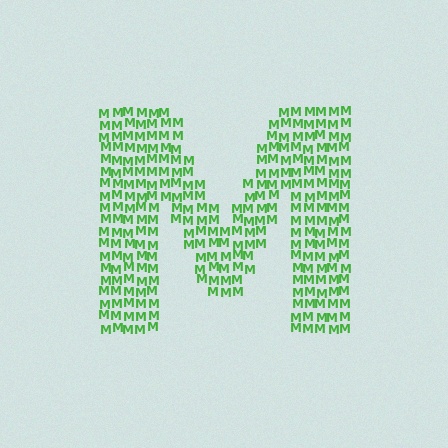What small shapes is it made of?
It is made of small letter M's.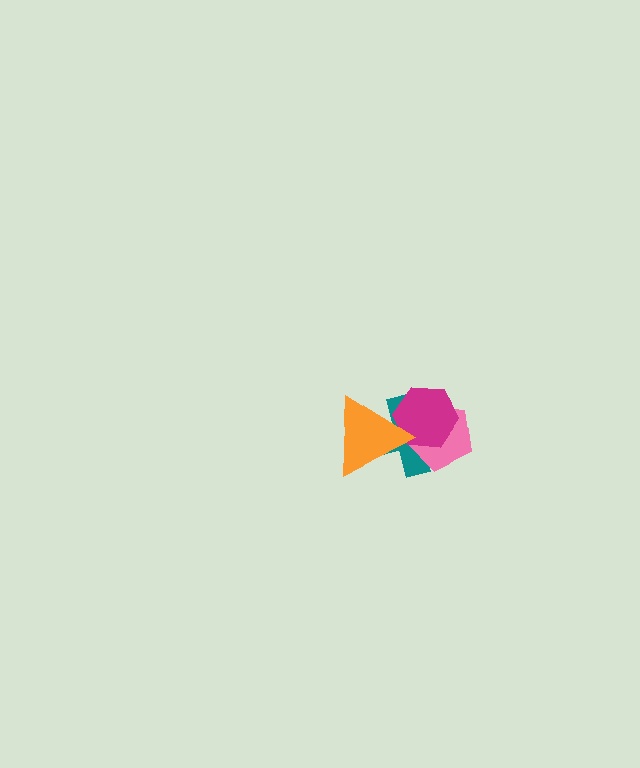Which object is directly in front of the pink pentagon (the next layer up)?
The magenta hexagon is directly in front of the pink pentagon.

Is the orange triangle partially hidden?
No, no other shape covers it.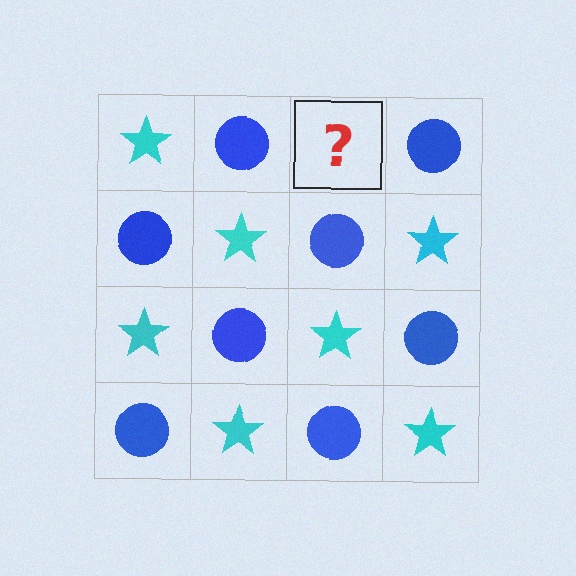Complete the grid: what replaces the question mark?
The question mark should be replaced with a cyan star.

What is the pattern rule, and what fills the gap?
The rule is that it alternates cyan star and blue circle in a checkerboard pattern. The gap should be filled with a cyan star.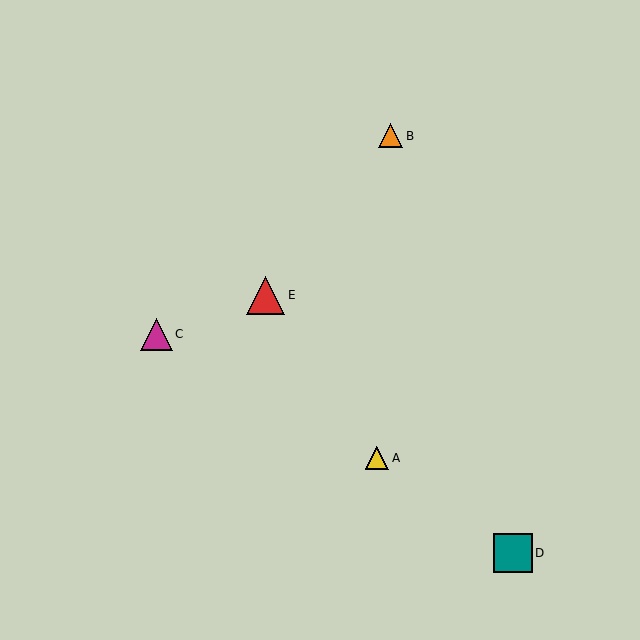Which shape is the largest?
The teal square (labeled D) is the largest.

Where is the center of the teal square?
The center of the teal square is at (513, 553).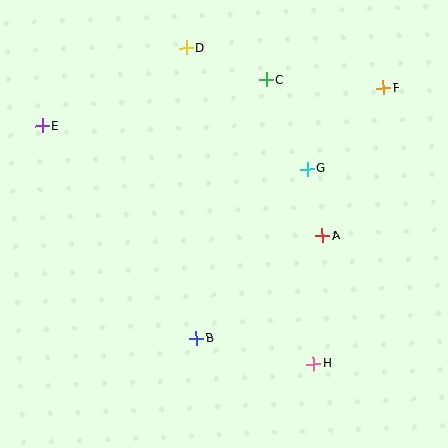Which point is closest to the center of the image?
Point A at (322, 236) is closest to the center.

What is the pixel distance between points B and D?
The distance between B and D is 290 pixels.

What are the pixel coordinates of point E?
Point E is at (42, 126).